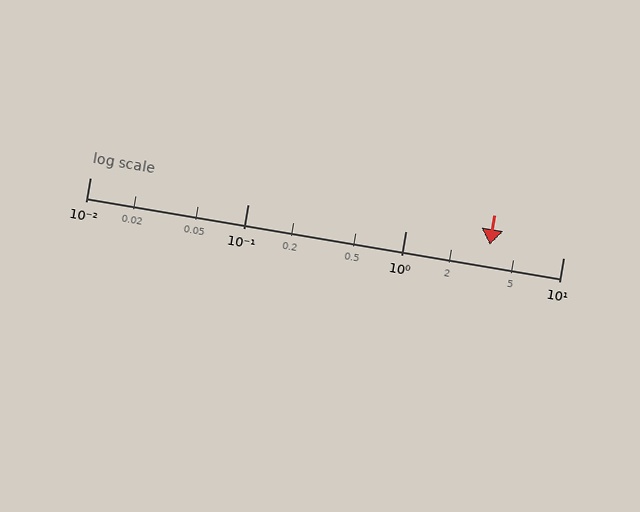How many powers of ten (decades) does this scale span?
The scale spans 3 decades, from 0.01 to 10.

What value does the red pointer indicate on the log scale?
The pointer indicates approximately 3.4.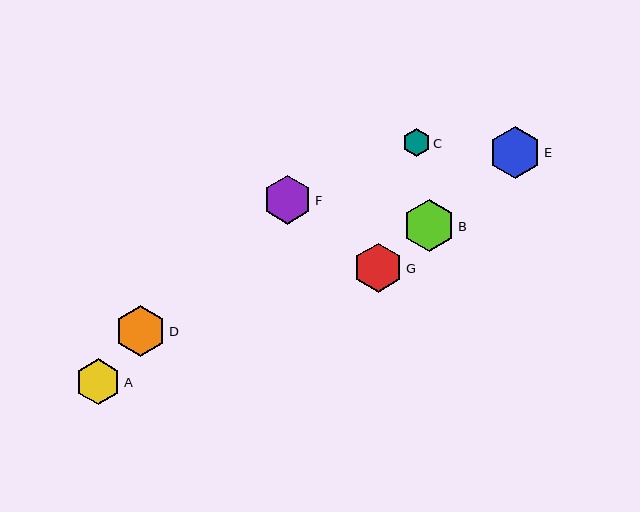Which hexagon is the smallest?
Hexagon C is the smallest with a size of approximately 28 pixels.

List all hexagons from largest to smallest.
From largest to smallest: E, B, D, G, F, A, C.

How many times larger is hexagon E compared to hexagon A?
Hexagon E is approximately 1.1 times the size of hexagon A.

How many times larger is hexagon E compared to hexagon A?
Hexagon E is approximately 1.1 times the size of hexagon A.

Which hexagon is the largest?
Hexagon E is the largest with a size of approximately 53 pixels.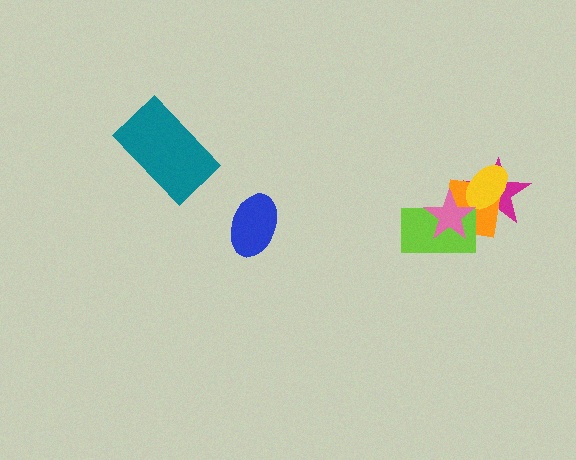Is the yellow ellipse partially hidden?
Yes, it is partially covered by another shape.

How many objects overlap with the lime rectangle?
2 objects overlap with the lime rectangle.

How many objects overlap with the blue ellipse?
0 objects overlap with the blue ellipse.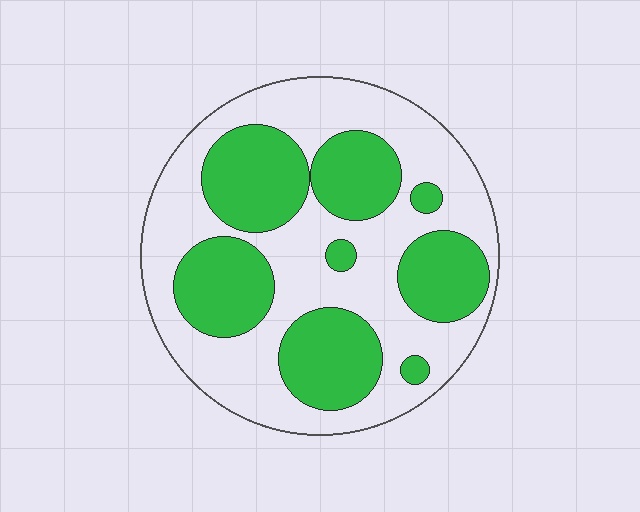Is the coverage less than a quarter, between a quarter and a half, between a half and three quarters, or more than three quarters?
Between a quarter and a half.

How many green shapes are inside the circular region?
8.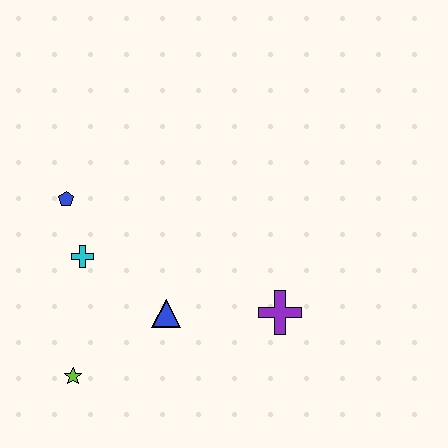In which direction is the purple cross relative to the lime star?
The purple cross is to the right of the lime star.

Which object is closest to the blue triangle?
The cyan cross is closest to the blue triangle.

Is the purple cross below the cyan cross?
Yes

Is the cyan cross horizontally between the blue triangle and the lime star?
Yes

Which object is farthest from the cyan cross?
The purple cross is farthest from the cyan cross.